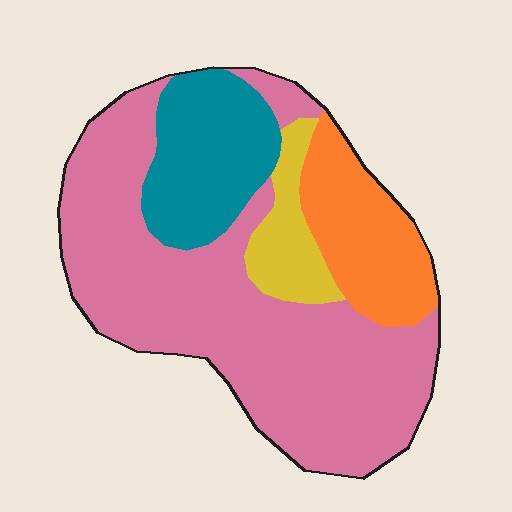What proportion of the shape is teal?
Teal takes up about one sixth (1/6) of the shape.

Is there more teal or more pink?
Pink.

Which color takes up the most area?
Pink, at roughly 60%.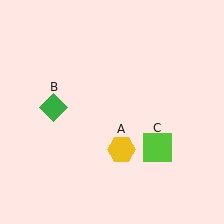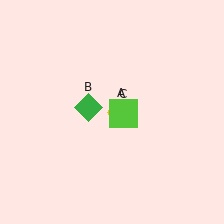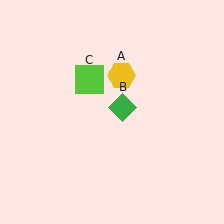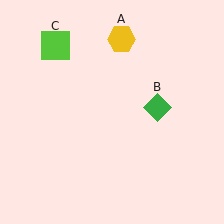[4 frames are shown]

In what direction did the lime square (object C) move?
The lime square (object C) moved up and to the left.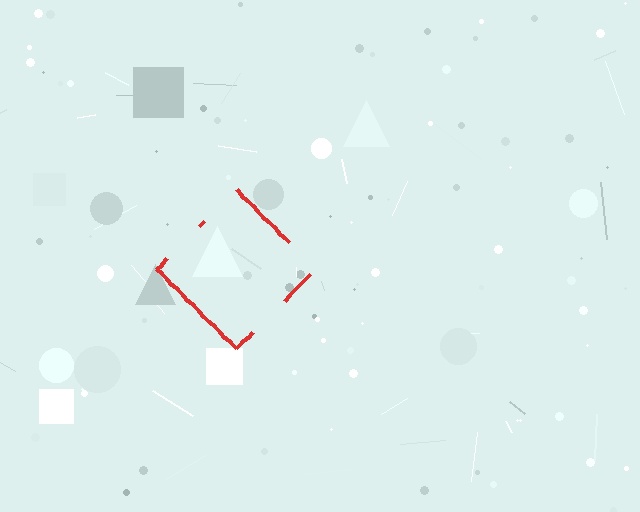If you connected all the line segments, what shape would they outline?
They would outline a diamond.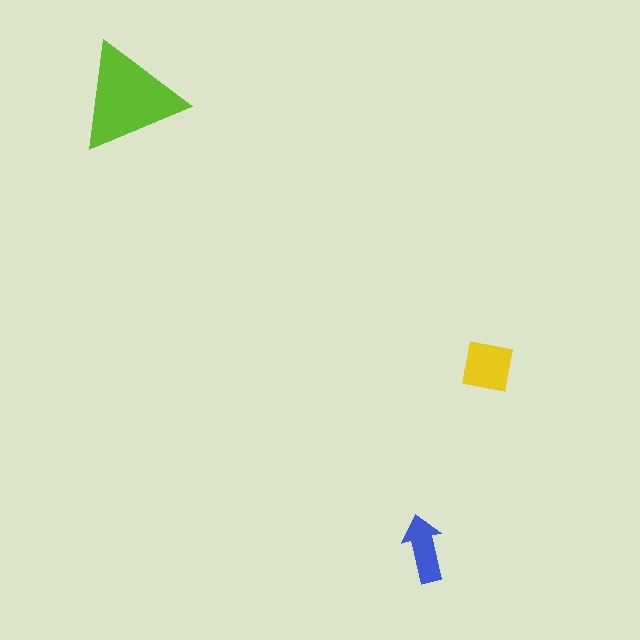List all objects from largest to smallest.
The lime triangle, the yellow square, the blue arrow.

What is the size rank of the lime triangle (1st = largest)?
1st.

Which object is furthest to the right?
The yellow square is rightmost.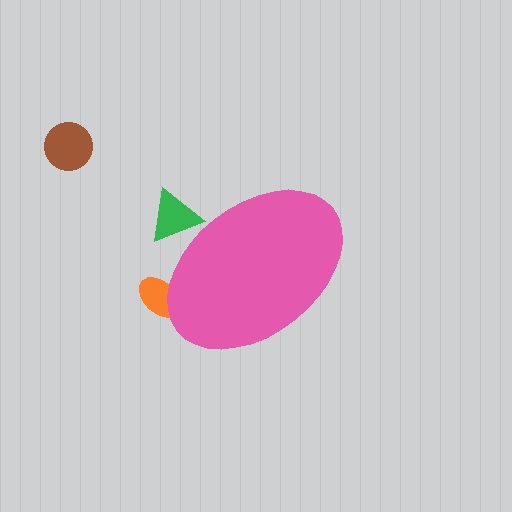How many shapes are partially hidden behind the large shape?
2 shapes are partially hidden.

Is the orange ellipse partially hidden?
Yes, the orange ellipse is partially hidden behind the pink ellipse.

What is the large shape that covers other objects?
A pink ellipse.